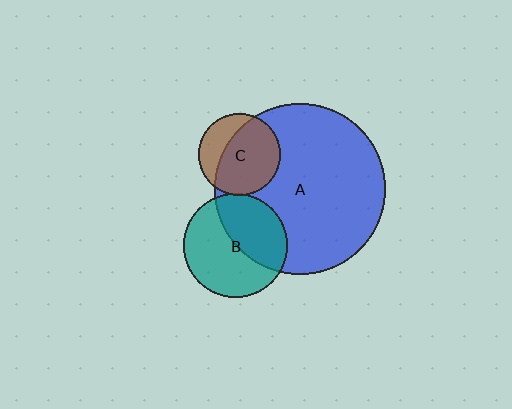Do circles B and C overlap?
Yes.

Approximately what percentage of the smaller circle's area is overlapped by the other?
Approximately 5%.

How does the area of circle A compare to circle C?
Approximately 4.3 times.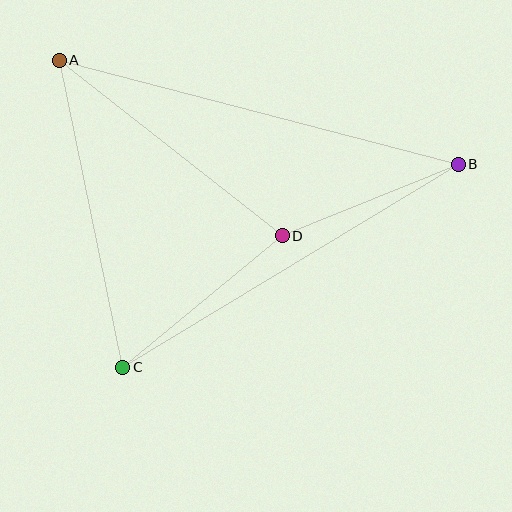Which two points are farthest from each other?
Points A and B are farthest from each other.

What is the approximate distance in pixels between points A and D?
The distance between A and D is approximately 284 pixels.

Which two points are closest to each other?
Points B and D are closest to each other.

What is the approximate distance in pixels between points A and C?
The distance between A and C is approximately 313 pixels.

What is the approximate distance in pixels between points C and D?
The distance between C and D is approximately 207 pixels.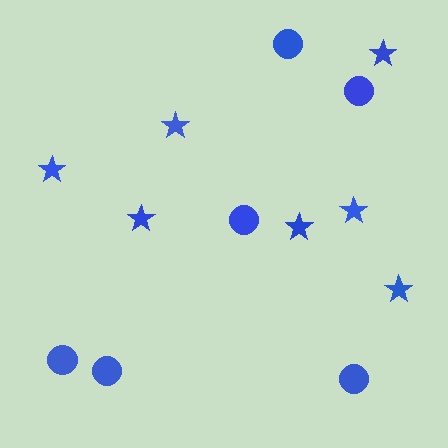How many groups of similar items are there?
There are 2 groups: one group of stars (7) and one group of circles (6).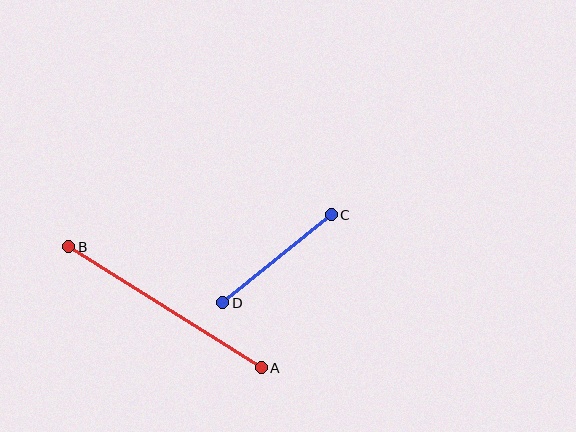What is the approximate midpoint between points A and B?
The midpoint is at approximately (165, 307) pixels.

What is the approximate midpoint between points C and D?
The midpoint is at approximately (277, 259) pixels.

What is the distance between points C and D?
The distance is approximately 140 pixels.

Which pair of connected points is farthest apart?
Points A and B are farthest apart.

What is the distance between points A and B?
The distance is approximately 228 pixels.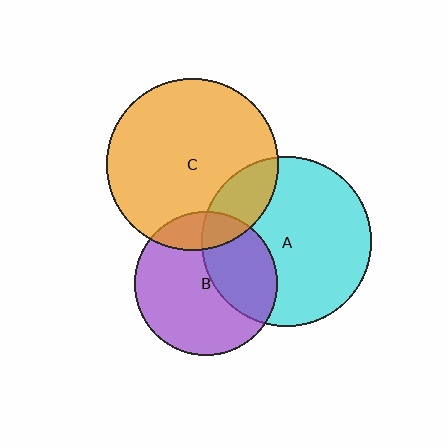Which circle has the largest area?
Circle C (orange).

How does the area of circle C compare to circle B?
Approximately 1.4 times.